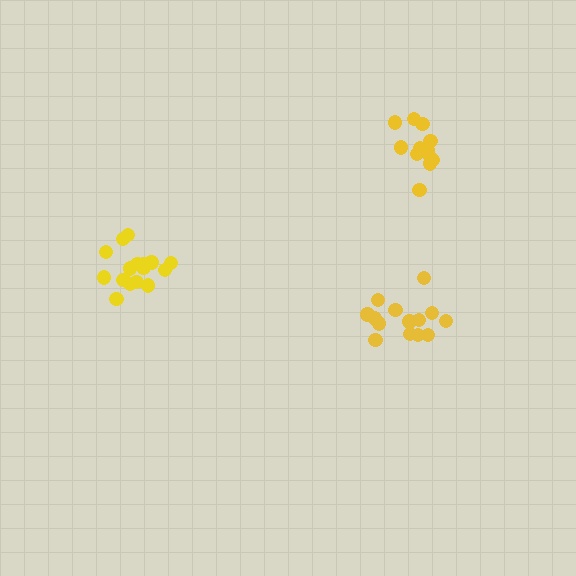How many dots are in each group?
Group 1: 16 dots, Group 2: 12 dots, Group 3: 14 dots (42 total).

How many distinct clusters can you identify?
There are 3 distinct clusters.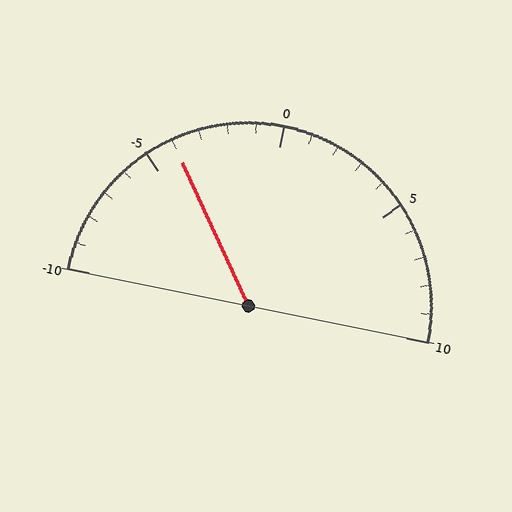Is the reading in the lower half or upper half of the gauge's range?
The reading is in the lower half of the range (-10 to 10).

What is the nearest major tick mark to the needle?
The nearest major tick mark is -5.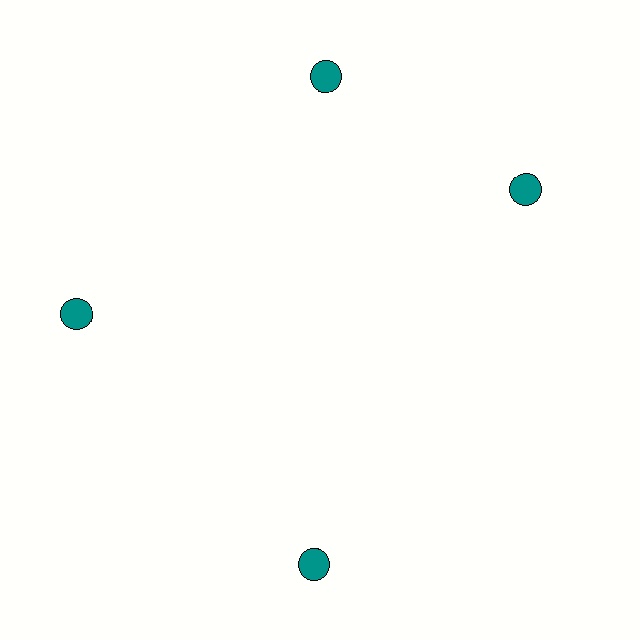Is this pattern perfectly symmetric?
No. The 4 teal circles are arranged in a ring, but one element near the 3 o'clock position is rotated out of alignment along the ring, breaking the 4-fold rotational symmetry.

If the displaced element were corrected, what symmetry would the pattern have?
It would have 4-fold rotational symmetry — the pattern would map onto itself every 90 degrees.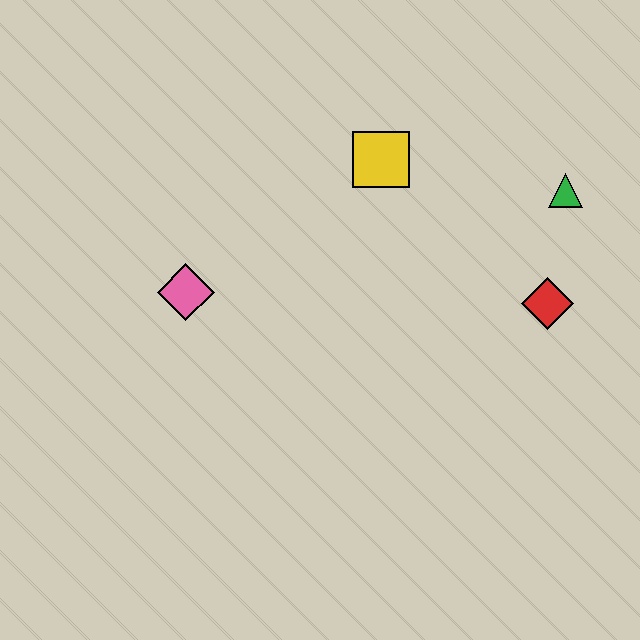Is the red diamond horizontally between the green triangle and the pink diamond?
Yes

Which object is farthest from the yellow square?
The pink diamond is farthest from the yellow square.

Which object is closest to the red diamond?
The green triangle is closest to the red diamond.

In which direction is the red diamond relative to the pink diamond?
The red diamond is to the right of the pink diamond.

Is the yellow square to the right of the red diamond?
No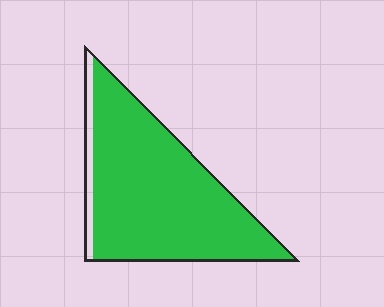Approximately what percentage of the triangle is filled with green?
Approximately 90%.